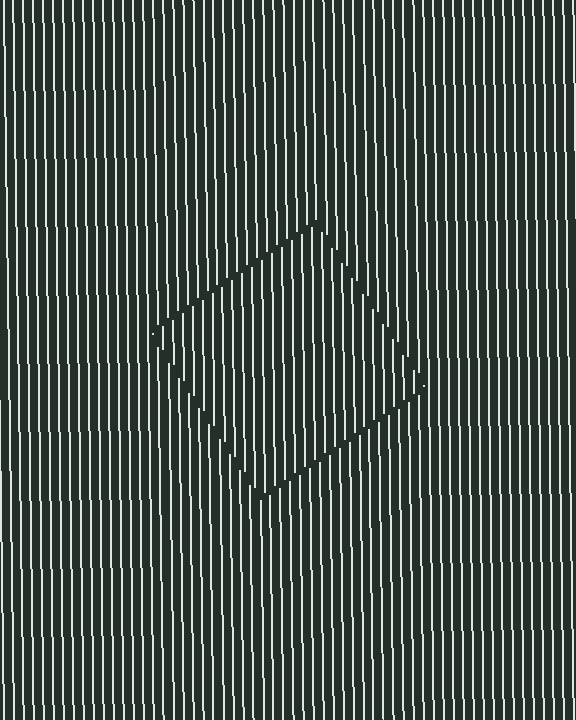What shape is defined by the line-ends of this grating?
An illusory square. The interior of the shape contains the same grating, shifted by half a period — the contour is defined by the phase discontinuity where line-ends from the inner and outer gratings abut.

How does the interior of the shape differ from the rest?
The interior of the shape contains the same grating, shifted by half a period — the contour is defined by the phase discontinuity where line-ends from the inner and outer gratings abut.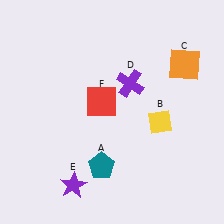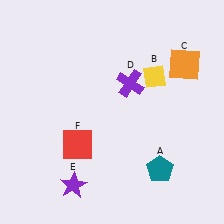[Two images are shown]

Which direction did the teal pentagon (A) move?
The teal pentagon (A) moved right.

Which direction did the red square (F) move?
The red square (F) moved down.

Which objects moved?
The objects that moved are: the teal pentagon (A), the yellow diamond (B), the red square (F).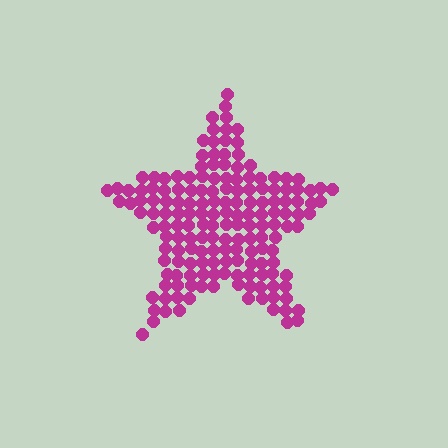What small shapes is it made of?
It is made of small circles.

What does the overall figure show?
The overall figure shows a star.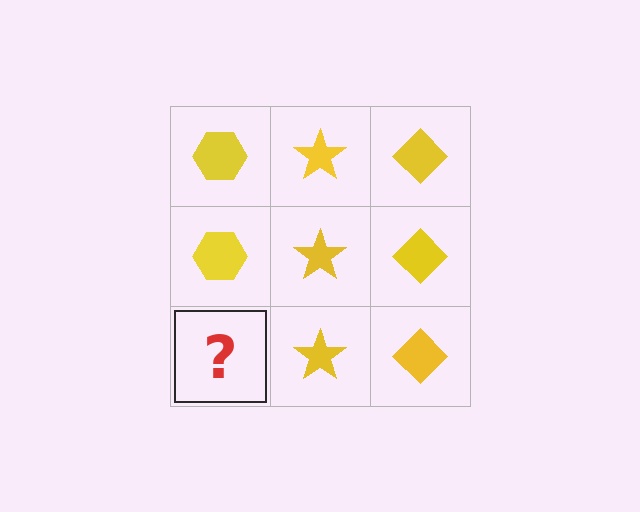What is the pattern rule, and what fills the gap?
The rule is that each column has a consistent shape. The gap should be filled with a yellow hexagon.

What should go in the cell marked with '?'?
The missing cell should contain a yellow hexagon.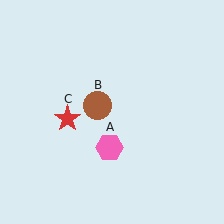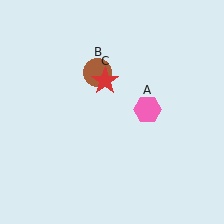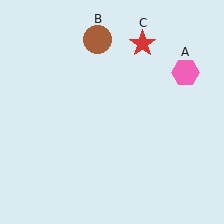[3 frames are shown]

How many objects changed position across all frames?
3 objects changed position: pink hexagon (object A), brown circle (object B), red star (object C).